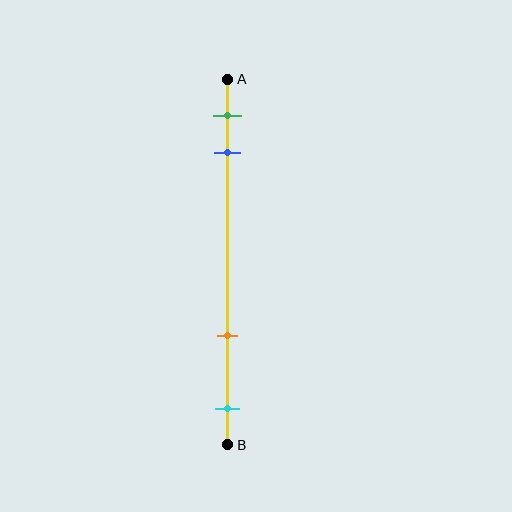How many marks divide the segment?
There are 4 marks dividing the segment.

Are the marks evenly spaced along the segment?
No, the marks are not evenly spaced.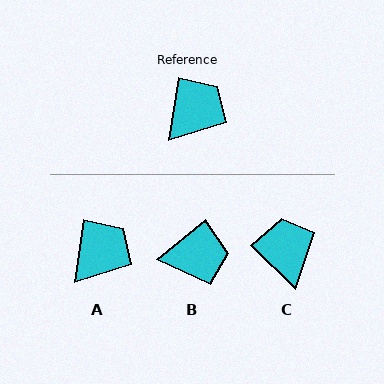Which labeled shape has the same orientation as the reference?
A.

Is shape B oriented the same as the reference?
No, it is off by about 42 degrees.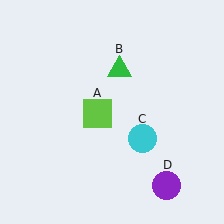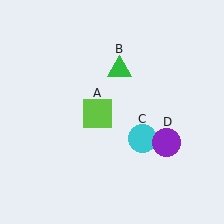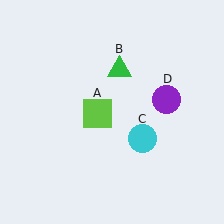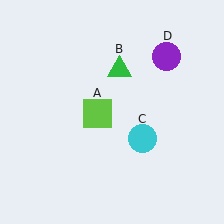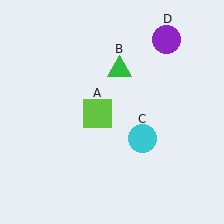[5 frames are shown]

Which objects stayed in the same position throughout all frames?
Lime square (object A) and green triangle (object B) and cyan circle (object C) remained stationary.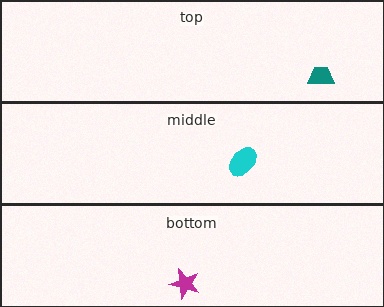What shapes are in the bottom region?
The magenta star.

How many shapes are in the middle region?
1.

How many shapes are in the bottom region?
1.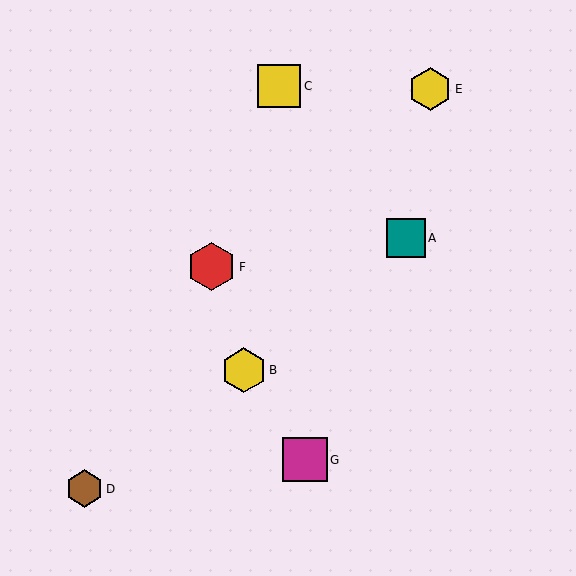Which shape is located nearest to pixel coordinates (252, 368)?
The yellow hexagon (labeled B) at (244, 370) is nearest to that location.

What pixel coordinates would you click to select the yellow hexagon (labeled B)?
Click at (244, 370) to select the yellow hexagon B.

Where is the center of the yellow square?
The center of the yellow square is at (279, 86).